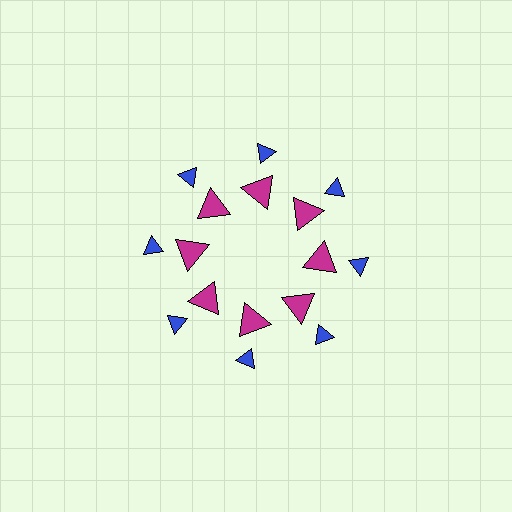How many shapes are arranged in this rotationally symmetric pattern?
There are 16 shapes, arranged in 8 groups of 2.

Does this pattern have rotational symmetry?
Yes, this pattern has 8-fold rotational symmetry. It looks the same after rotating 45 degrees around the center.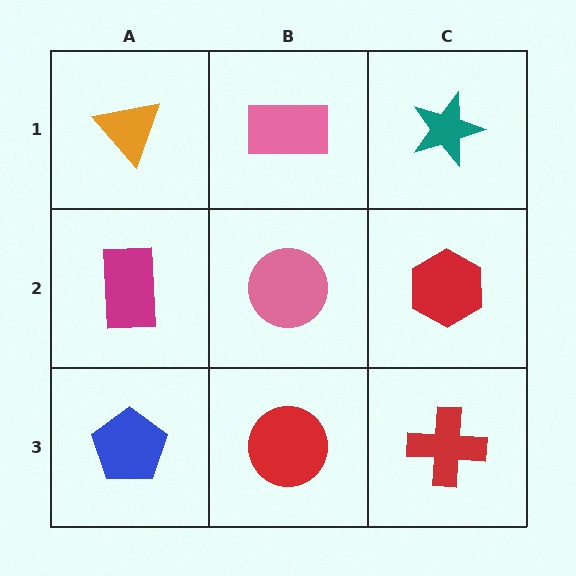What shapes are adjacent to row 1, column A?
A magenta rectangle (row 2, column A), a pink rectangle (row 1, column B).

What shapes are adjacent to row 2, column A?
An orange triangle (row 1, column A), a blue pentagon (row 3, column A), a pink circle (row 2, column B).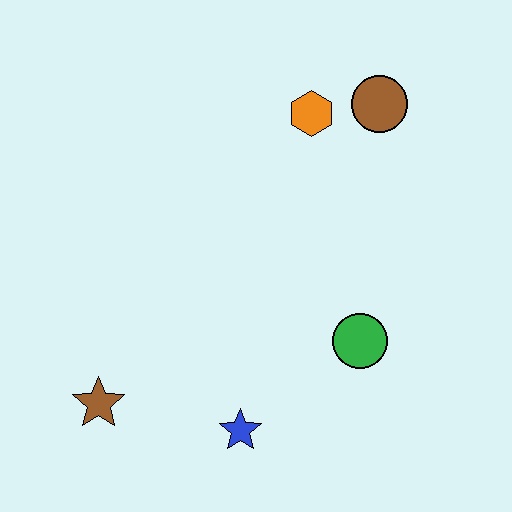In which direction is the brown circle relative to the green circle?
The brown circle is above the green circle.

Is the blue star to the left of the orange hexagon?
Yes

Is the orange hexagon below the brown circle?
Yes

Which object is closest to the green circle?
The blue star is closest to the green circle.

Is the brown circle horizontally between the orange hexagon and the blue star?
No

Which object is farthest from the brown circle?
The brown star is farthest from the brown circle.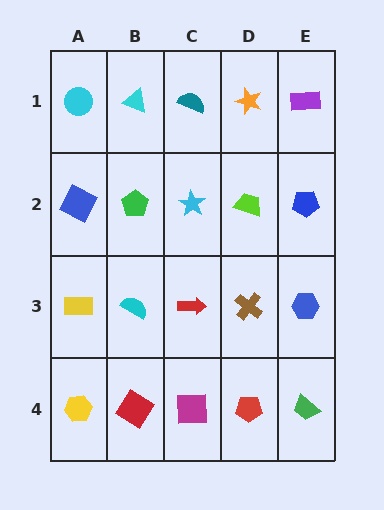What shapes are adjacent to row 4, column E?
A blue hexagon (row 3, column E), a red pentagon (row 4, column D).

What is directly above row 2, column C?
A teal semicircle.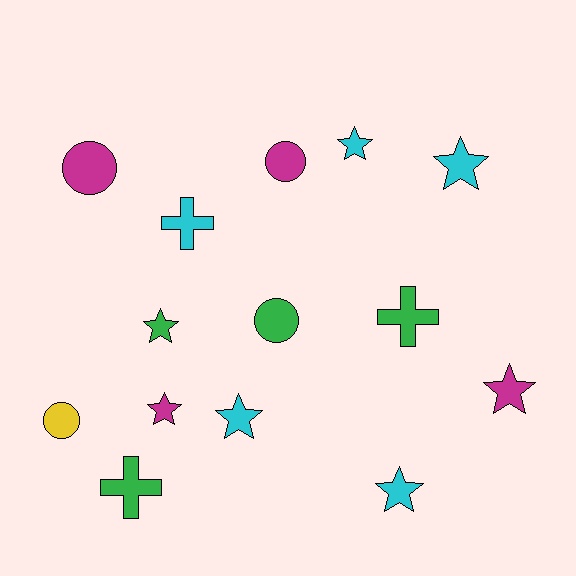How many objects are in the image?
There are 14 objects.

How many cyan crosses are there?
There is 1 cyan cross.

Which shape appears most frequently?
Star, with 7 objects.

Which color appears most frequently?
Cyan, with 5 objects.